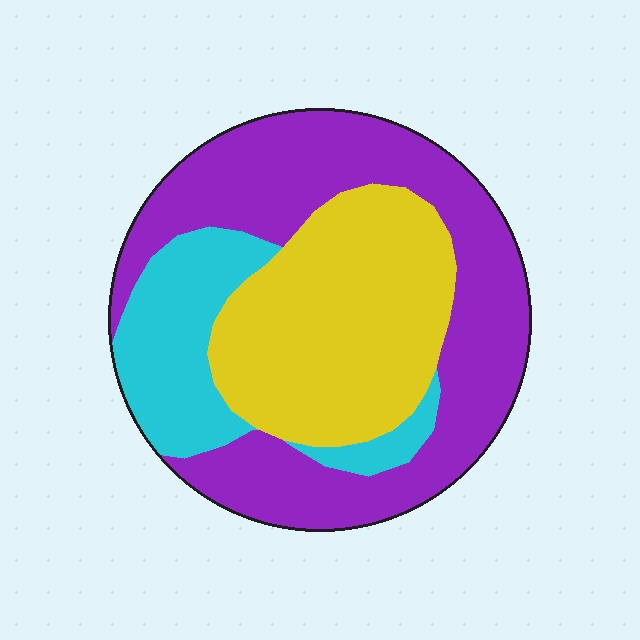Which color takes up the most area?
Purple, at roughly 45%.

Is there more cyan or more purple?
Purple.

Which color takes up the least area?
Cyan, at roughly 20%.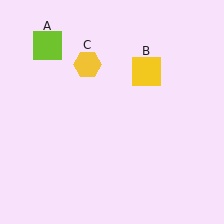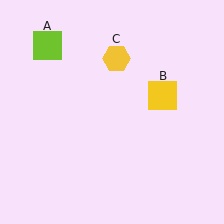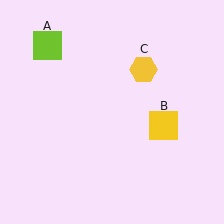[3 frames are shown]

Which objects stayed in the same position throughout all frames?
Lime square (object A) remained stationary.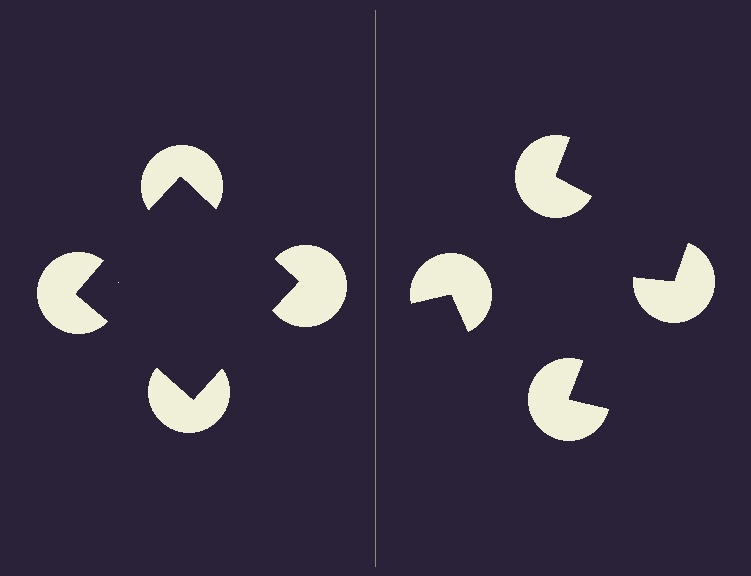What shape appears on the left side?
An illusory square.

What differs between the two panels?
The pac-man discs are positioned identically on both sides; only the wedge orientations differ. On the left they align to a square; on the right they are misaligned.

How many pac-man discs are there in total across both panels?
8 — 4 on each side.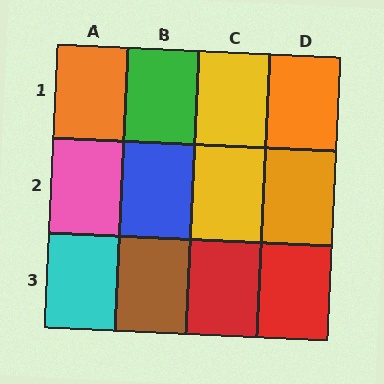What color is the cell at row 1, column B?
Green.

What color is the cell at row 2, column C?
Yellow.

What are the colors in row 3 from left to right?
Cyan, brown, red, red.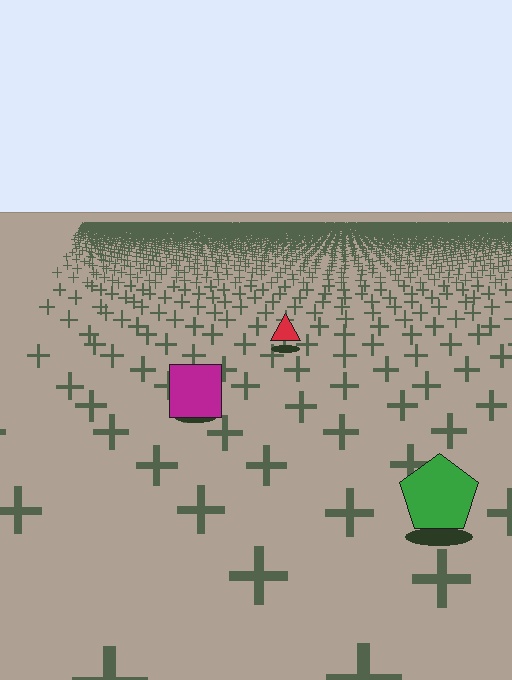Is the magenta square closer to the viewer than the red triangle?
Yes. The magenta square is closer — you can tell from the texture gradient: the ground texture is coarser near it.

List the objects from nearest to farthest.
From nearest to farthest: the green pentagon, the magenta square, the red triangle.